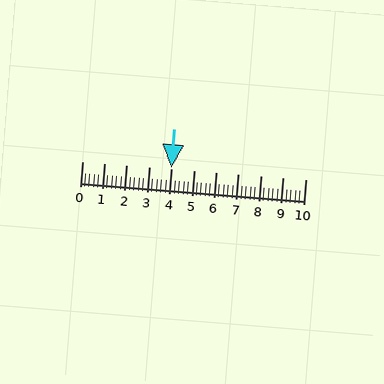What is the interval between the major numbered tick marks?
The major tick marks are spaced 1 units apart.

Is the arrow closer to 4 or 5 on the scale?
The arrow is closer to 4.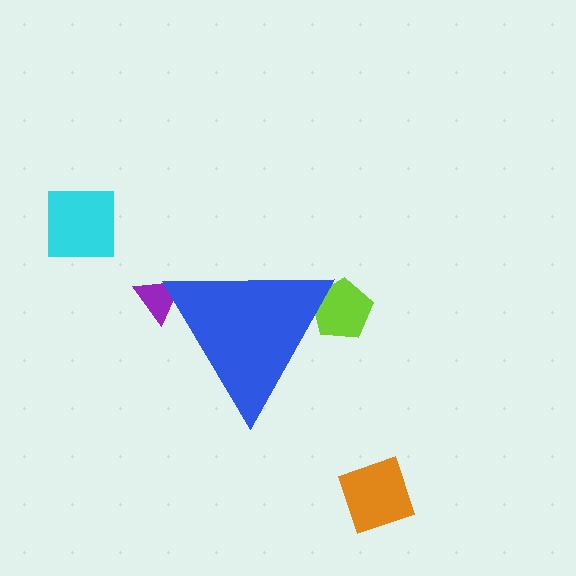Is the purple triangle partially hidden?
Yes, the purple triangle is partially hidden behind the blue triangle.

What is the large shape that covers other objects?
A blue triangle.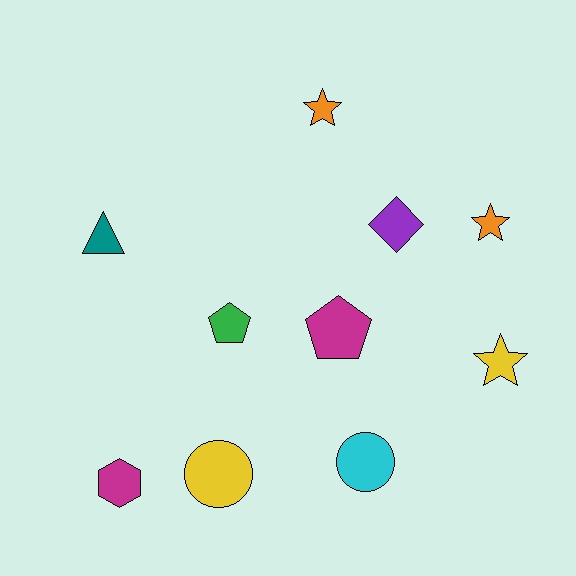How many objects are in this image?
There are 10 objects.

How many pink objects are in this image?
There are no pink objects.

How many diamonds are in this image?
There is 1 diamond.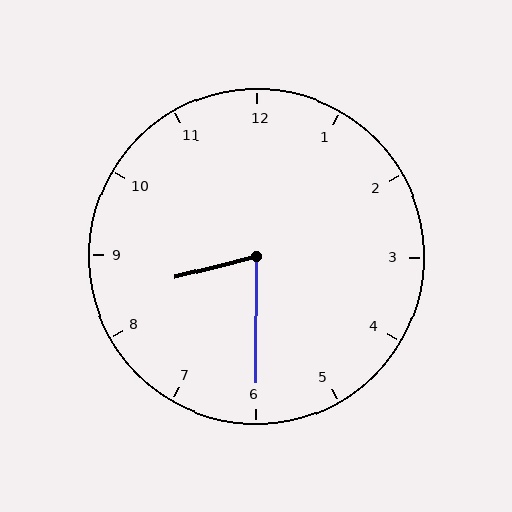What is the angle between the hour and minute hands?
Approximately 75 degrees.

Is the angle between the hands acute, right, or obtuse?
It is acute.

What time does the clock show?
8:30.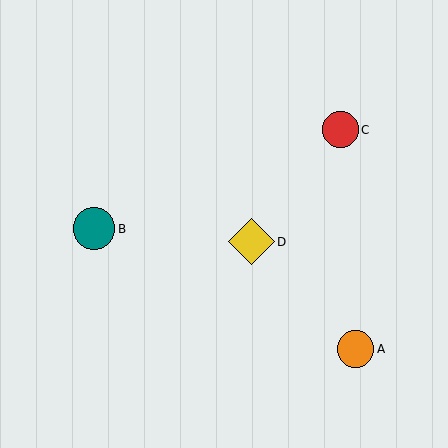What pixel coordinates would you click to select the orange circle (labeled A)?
Click at (356, 349) to select the orange circle A.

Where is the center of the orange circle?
The center of the orange circle is at (356, 349).